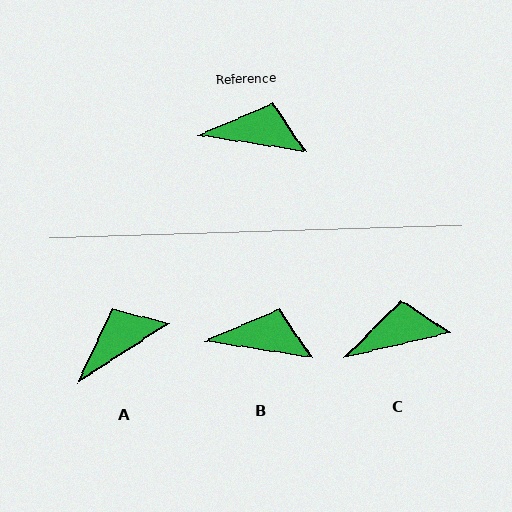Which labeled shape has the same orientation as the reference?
B.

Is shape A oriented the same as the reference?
No, it is off by about 41 degrees.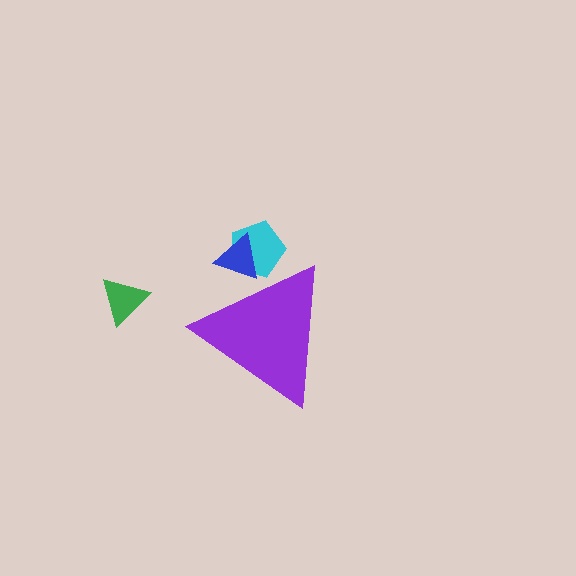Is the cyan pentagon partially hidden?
Yes, the cyan pentagon is partially hidden behind the purple triangle.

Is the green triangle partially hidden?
No, the green triangle is fully visible.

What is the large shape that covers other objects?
A purple triangle.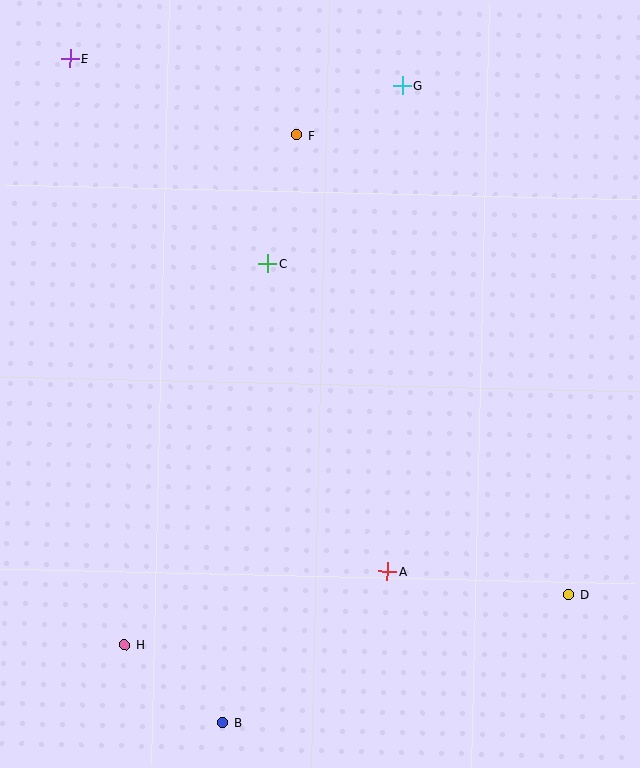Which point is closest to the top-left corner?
Point E is closest to the top-left corner.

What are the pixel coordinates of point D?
Point D is at (569, 595).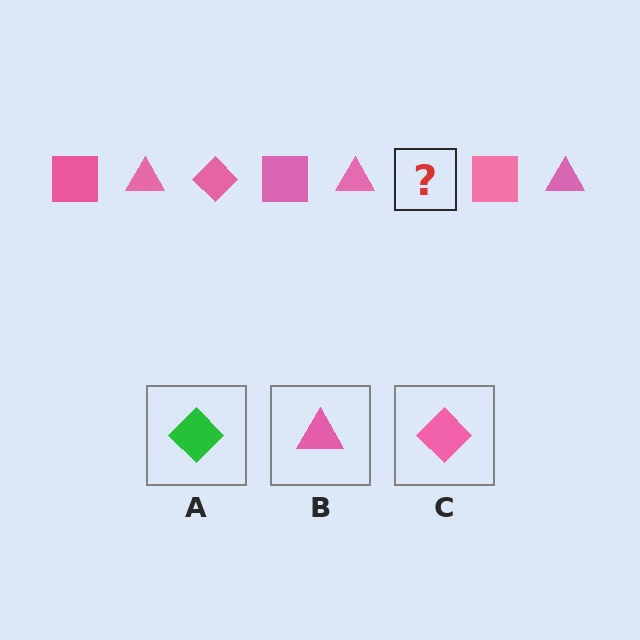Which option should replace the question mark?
Option C.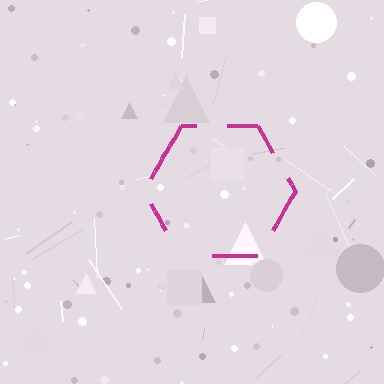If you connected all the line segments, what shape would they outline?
They would outline a hexagon.